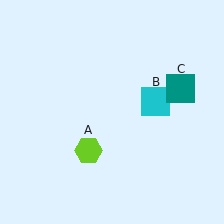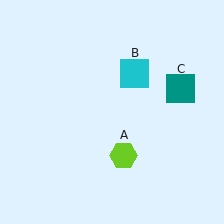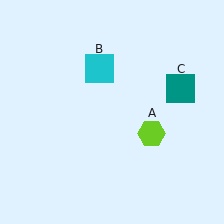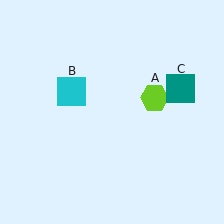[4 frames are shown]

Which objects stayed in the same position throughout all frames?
Teal square (object C) remained stationary.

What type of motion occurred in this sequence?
The lime hexagon (object A), cyan square (object B) rotated counterclockwise around the center of the scene.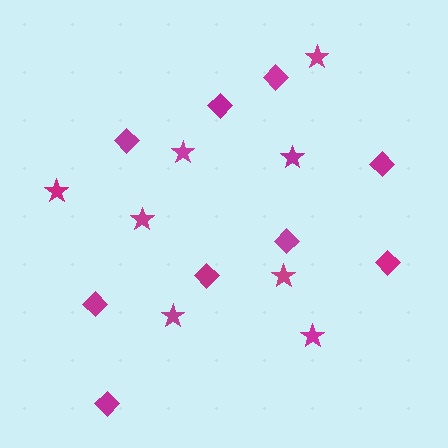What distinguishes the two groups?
There are 2 groups: one group of stars (8) and one group of diamonds (9).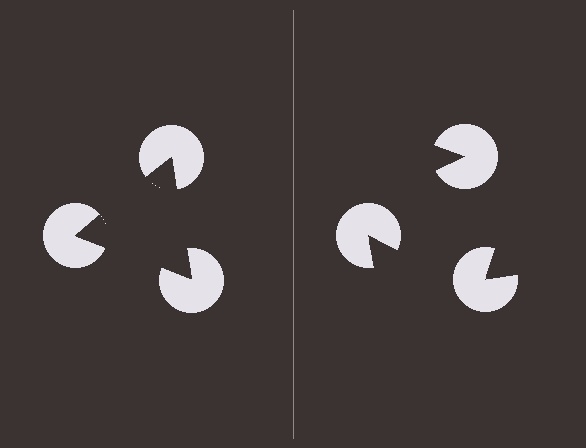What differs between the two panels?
The pac-man discs are positioned identically on both sides; only the wedge orientations differ. On the left they align to a triangle; on the right they are misaligned.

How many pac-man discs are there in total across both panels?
6 — 3 on each side.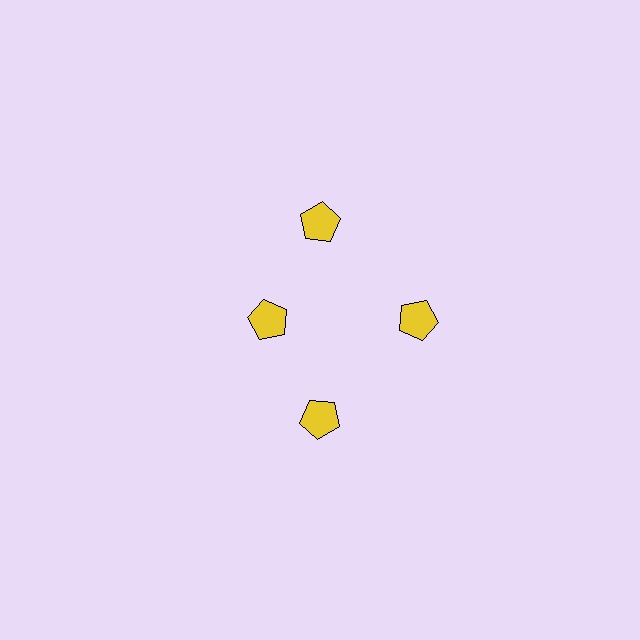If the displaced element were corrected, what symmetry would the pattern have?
It would have 4-fold rotational symmetry — the pattern would map onto itself every 90 degrees.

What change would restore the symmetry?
The symmetry would be restored by moving it outward, back onto the ring so that all 4 pentagons sit at equal angles and equal distance from the center.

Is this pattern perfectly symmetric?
No. The 4 yellow pentagons are arranged in a ring, but one element near the 9 o'clock position is pulled inward toward the center, breaking the 4-fold rotational symmetry.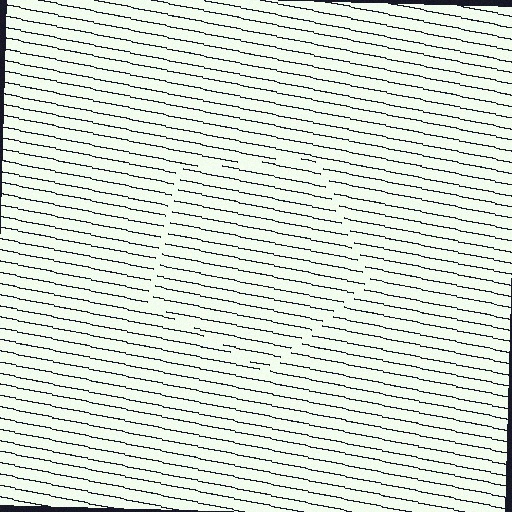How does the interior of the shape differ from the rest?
The interior of the shape contains the same grating, shifted by half a period — the contour is defined by the phase discontinuity where line-ends from the inner and outer gratings abut.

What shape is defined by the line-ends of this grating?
An illusory pentagon. The interior of the shape contains the same grating, shifted by half a period — the contour is defined by the phase discontinuity where line-ends from the inner and outer gratings abut.